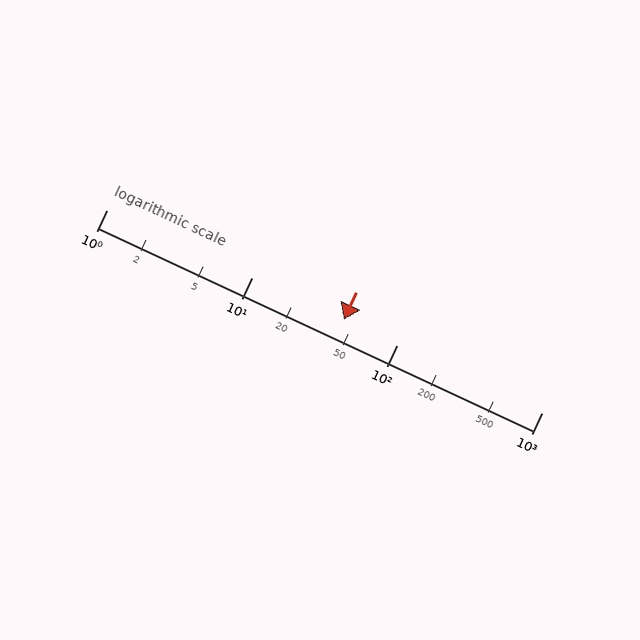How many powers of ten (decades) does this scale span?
The scale spans 3 decades, from 1 to 1000.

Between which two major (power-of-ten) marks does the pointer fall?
The pointer is between 10 and 100.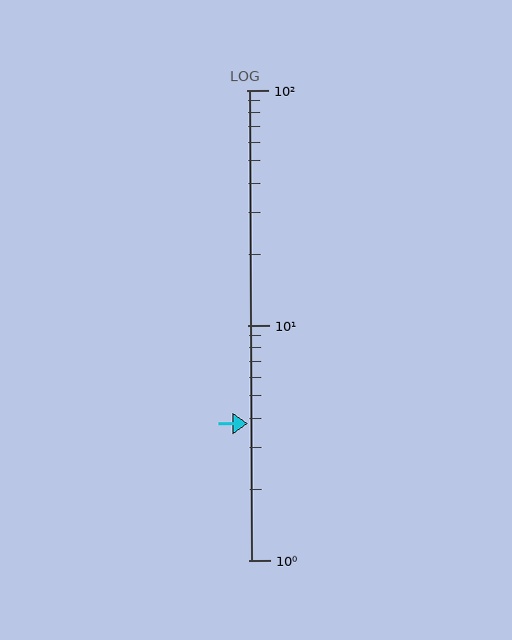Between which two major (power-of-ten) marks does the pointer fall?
The pointer is between 1 and 10.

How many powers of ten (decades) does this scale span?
The scale spans 2 decades, from 1 to 100.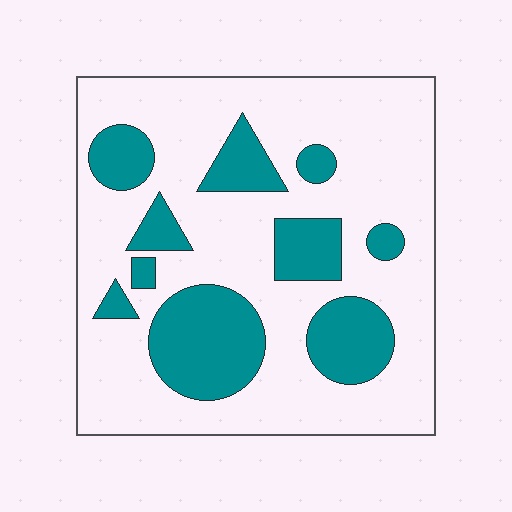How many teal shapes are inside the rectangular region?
10.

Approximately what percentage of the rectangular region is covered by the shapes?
Approximately 25%.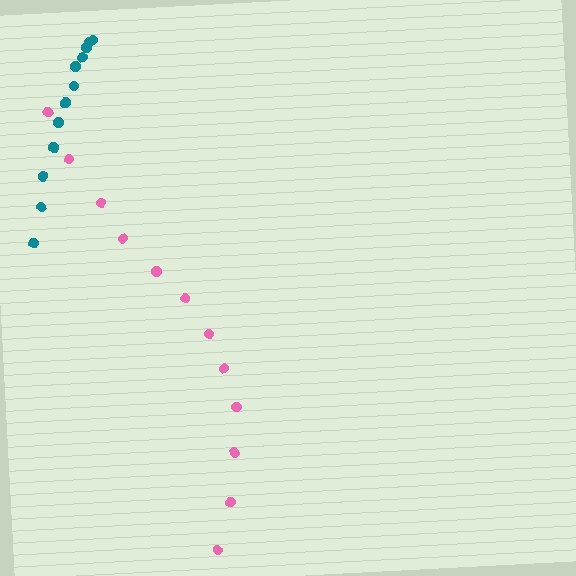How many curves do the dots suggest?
There are 2 distinct paths.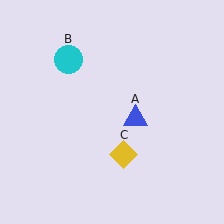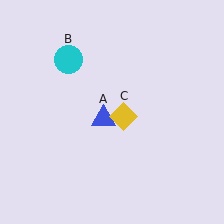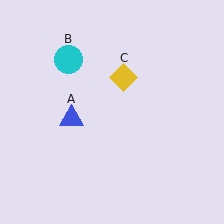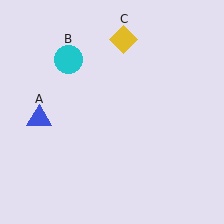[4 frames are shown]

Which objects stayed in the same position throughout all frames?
Cyan circle (object B) remained stationary.